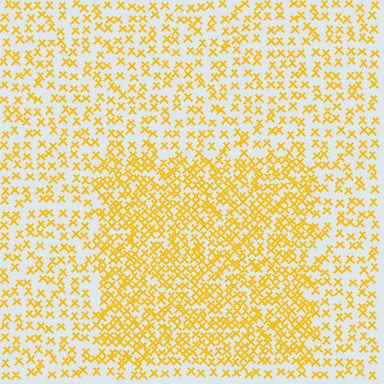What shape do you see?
I see a rectangle.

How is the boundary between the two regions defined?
The boundary is defined by a change in element density (approximately 1.9x ratio). All elements are the same color, size, and shape.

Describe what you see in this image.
The image contains small yellow elements arranged at two different densities. A rectangle-shaped region is visible where the elements are more densely packed than the surrounding area.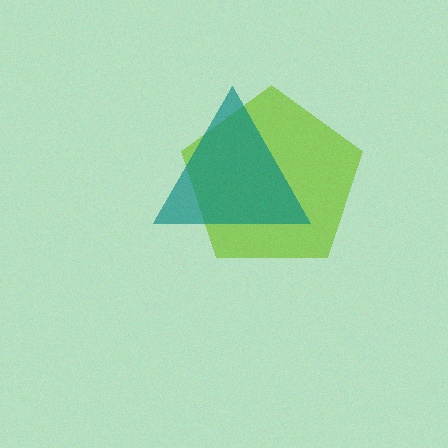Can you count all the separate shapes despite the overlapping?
Yes, there are 2 separate shapes.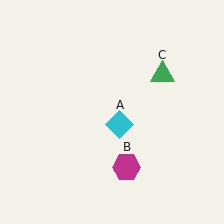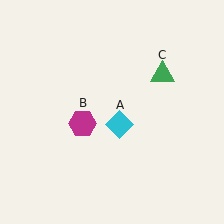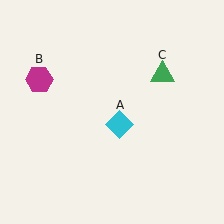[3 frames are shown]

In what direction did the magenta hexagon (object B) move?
The magenta hexagon (object B) moved up and to the left.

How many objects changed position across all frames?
1 object changed position: magenta hexagon (object B).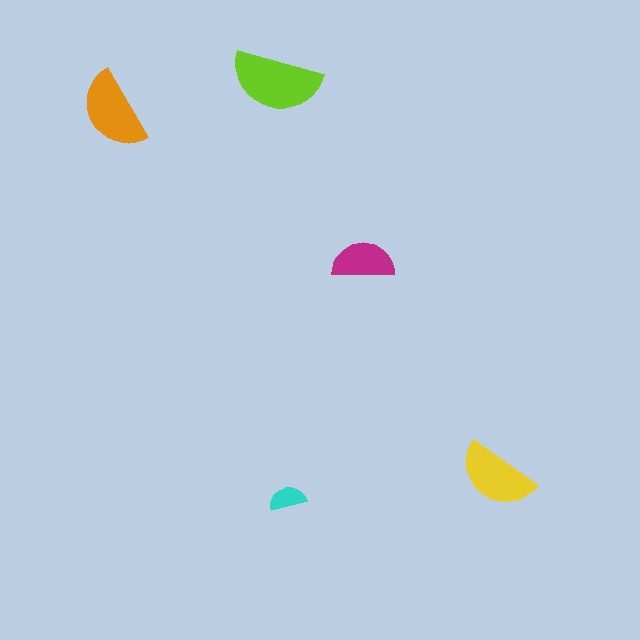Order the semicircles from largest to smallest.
the lime one, the orange one, the yellow one, the magenta one, the cyan one.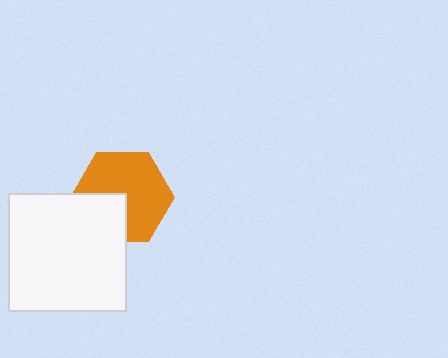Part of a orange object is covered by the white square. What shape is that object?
It is a hexagon.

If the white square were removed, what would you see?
You would see the complete orange hexagon.